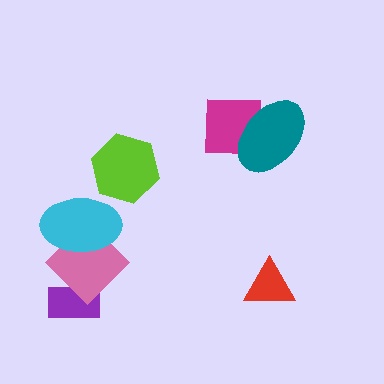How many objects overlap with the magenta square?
1 object overlaps with the magenta square.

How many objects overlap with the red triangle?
0 objects overlap with the red triangle.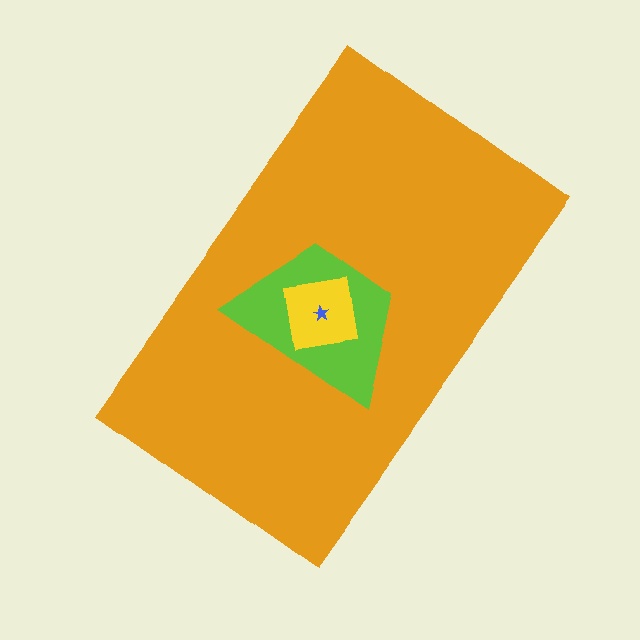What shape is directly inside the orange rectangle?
The lime trapezoid.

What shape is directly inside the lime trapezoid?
The yellow square.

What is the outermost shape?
The orange rectangle.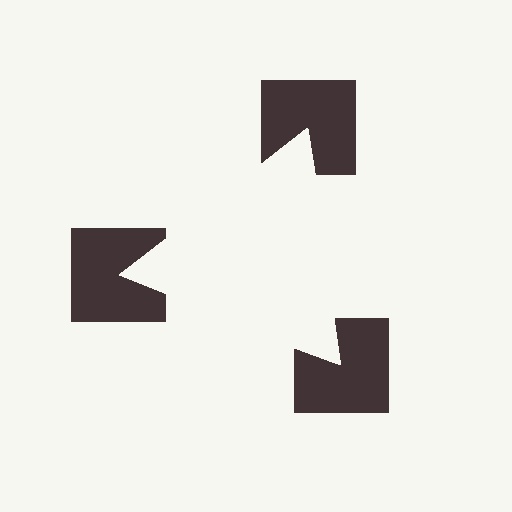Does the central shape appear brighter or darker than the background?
It typically appears slightly brighter than the background, even though no actual brightness change is drawn.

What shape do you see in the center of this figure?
An illusory triangle — its edges are inferred from the aligned wedge cuts in the notched squares, not physically drawn.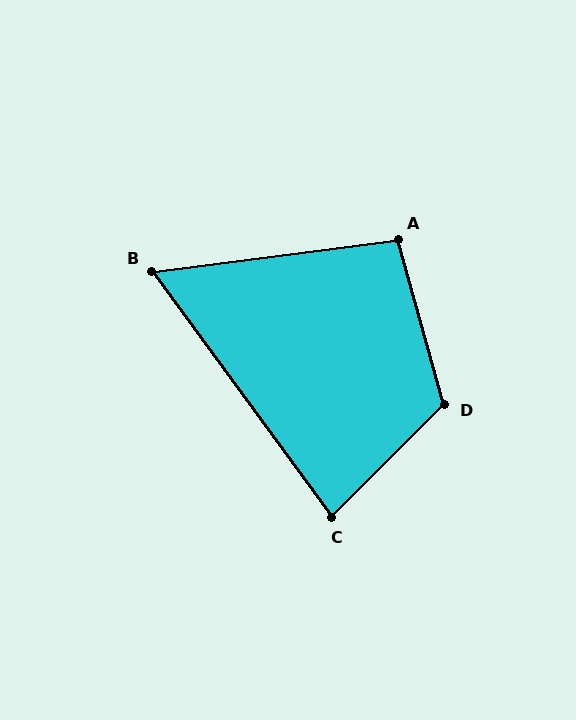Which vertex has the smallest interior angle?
B, at approximately 61 degrees.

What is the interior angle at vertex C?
Approximately 81 degrees (acute).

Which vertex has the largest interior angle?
D, at approximately 119 degrees.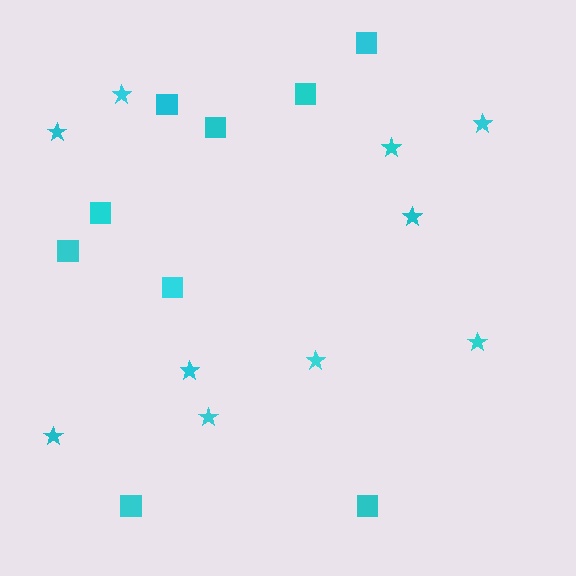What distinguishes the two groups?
There are 2 groups: one group of stars (10) and one group of squares (9).